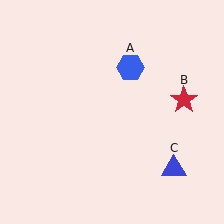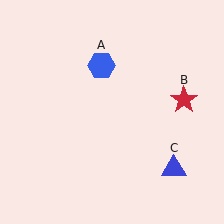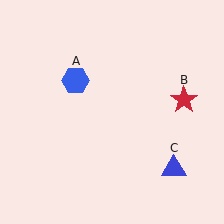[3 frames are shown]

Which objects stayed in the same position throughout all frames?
Red star (object B) and blue triangle (object C) remained stationary.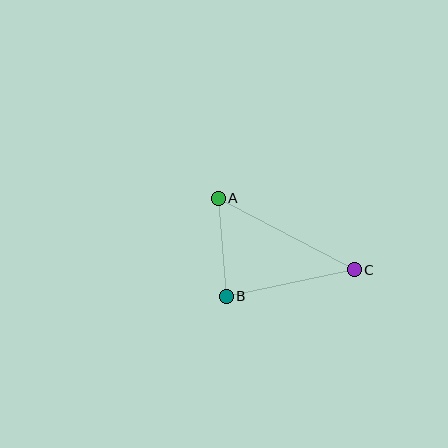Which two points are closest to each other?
Points A and B are closest to each other.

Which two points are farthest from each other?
Points A and C are farthest from each other.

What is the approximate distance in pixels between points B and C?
The distance between B and C is approximately 131 pixels.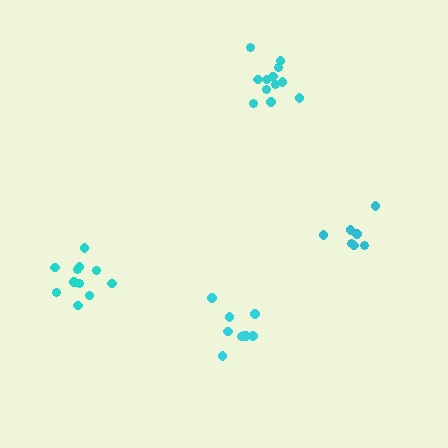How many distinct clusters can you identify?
There are 4 distinct clusters.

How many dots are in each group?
Group 1: 7 dots, Group 2: 11 dots, Group 3: 9 dots, Group 4: 12 dots (39 total).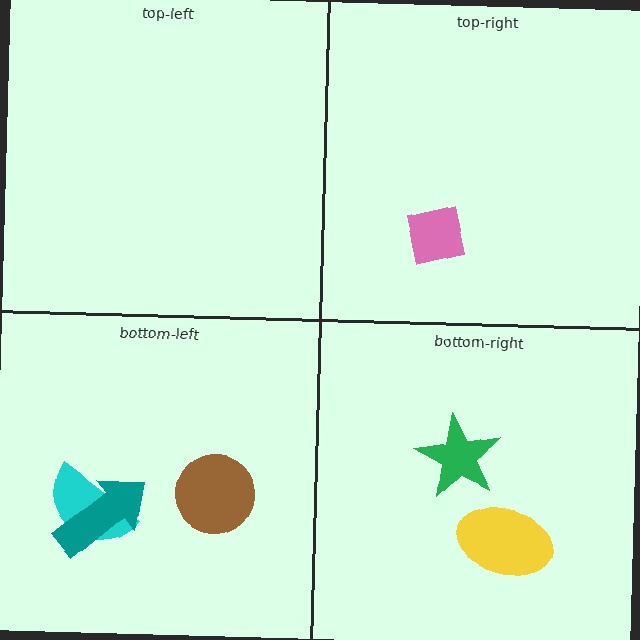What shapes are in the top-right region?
The pink square.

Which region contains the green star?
The bottom-right region.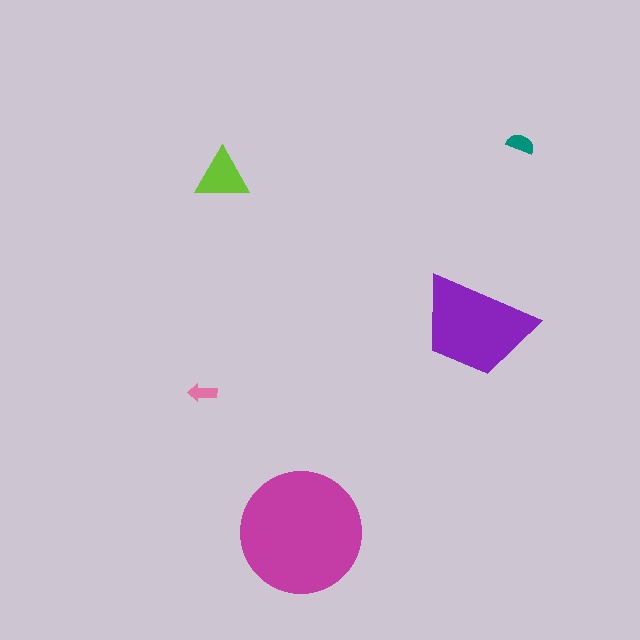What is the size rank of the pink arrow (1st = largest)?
5th.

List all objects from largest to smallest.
The magenta circle, the purple trapezoid, the lime triangle, the teal semicircle, the pink arrow.